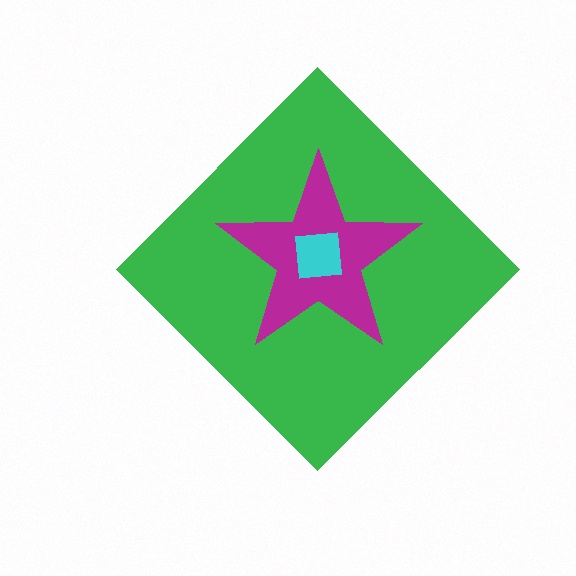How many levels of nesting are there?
3.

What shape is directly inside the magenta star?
The cyan square.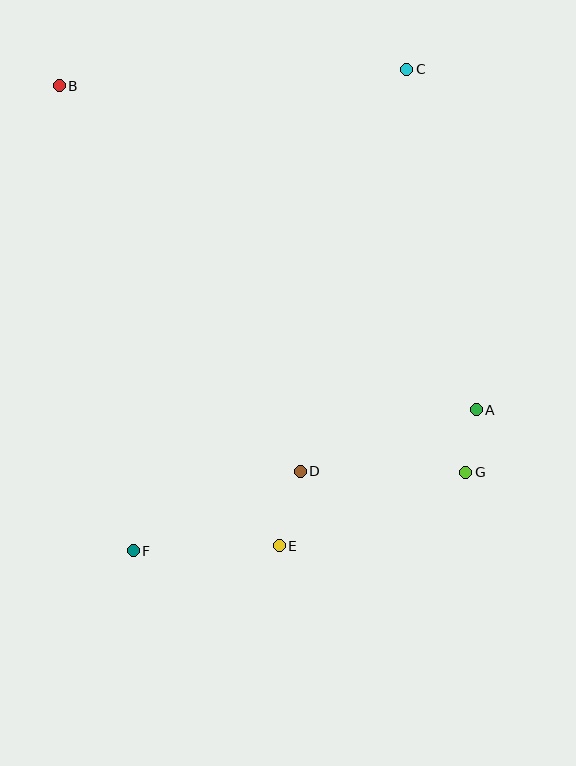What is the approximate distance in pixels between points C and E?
The distance between C and E is approximately 493 pixels.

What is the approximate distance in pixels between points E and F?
The distance between E and F is approximately 146 pixels.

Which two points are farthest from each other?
Points B and G are farthest from each other.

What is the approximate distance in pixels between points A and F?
The distance between A and F is approximately 371 pixels.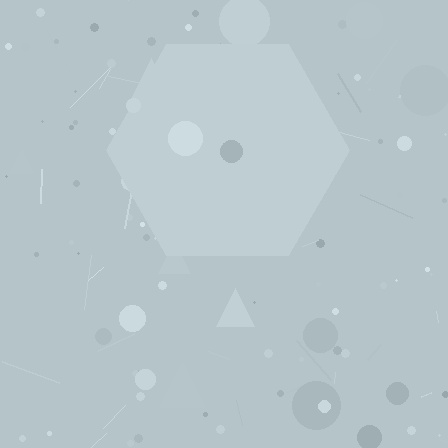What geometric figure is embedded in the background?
A hexagon is embedded in the background.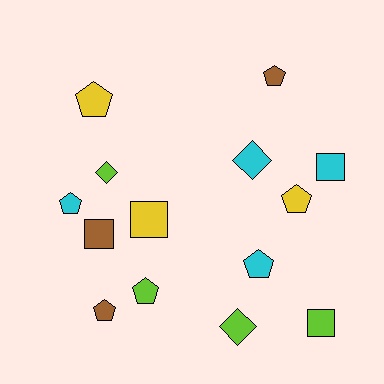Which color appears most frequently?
Cyan, with 4 objects.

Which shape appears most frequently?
Pentagon, with 7 objects.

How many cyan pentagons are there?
There are 2 cyan pentagons.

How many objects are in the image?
There are 14 objects.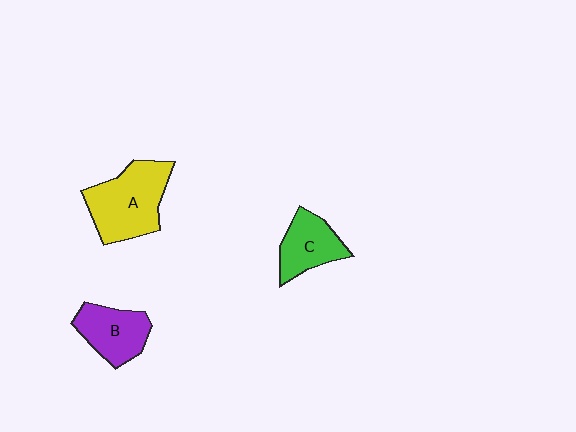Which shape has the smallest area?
Shape C (green).